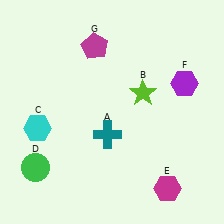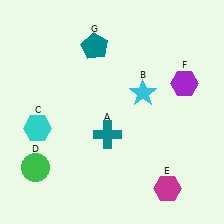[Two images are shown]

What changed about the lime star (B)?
In Image 1, B is lime. In Image 2, it changed to cyan.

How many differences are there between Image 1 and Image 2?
There are 2 differences between the two images.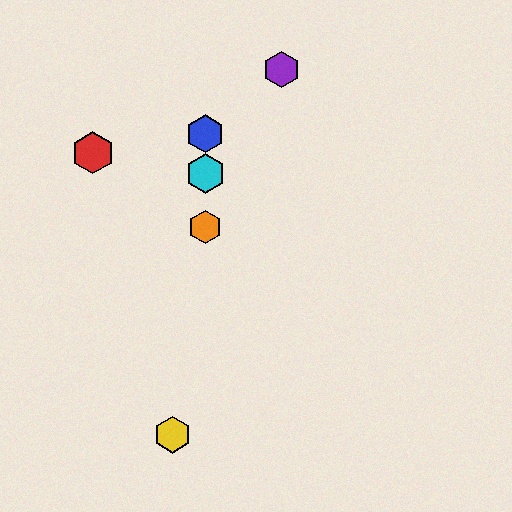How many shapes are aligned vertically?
4 shapes (the blue hexagon, the green diamond, the orange hexagon, the cyan hexagon) are aligned vertically.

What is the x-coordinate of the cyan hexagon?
The cyan hexagon is at x≈205.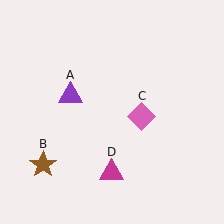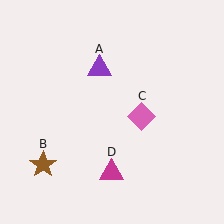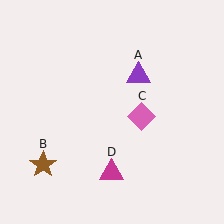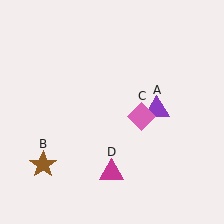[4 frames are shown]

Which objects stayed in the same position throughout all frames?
Brown star (object B) and pink diamond (object C) and magenta triangle (object D) remained stationary.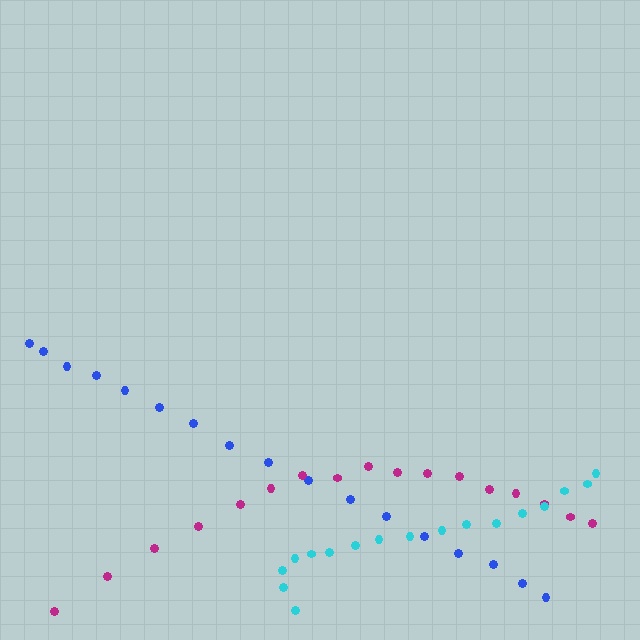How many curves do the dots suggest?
There are 3 distinct paths.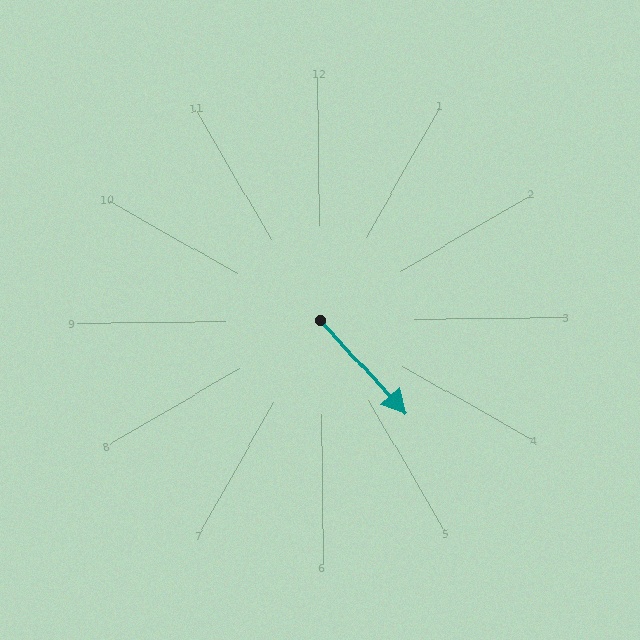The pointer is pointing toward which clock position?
Roughly 5 o'clock.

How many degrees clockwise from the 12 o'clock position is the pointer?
Approximately 138 degrees.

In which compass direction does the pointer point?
Southeast.